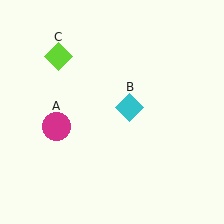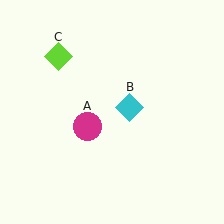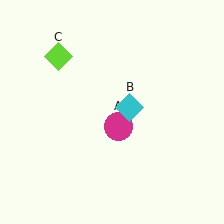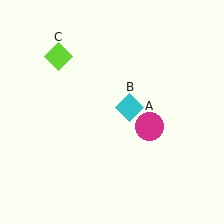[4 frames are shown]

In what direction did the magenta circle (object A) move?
The magenta circle (object A) moved right.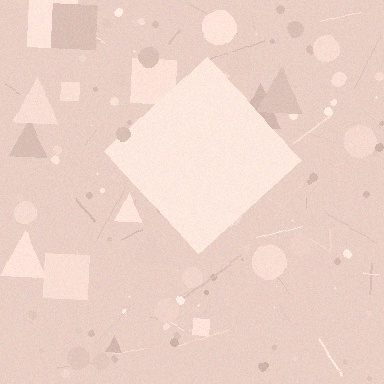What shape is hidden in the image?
A diamond is hidden in the image.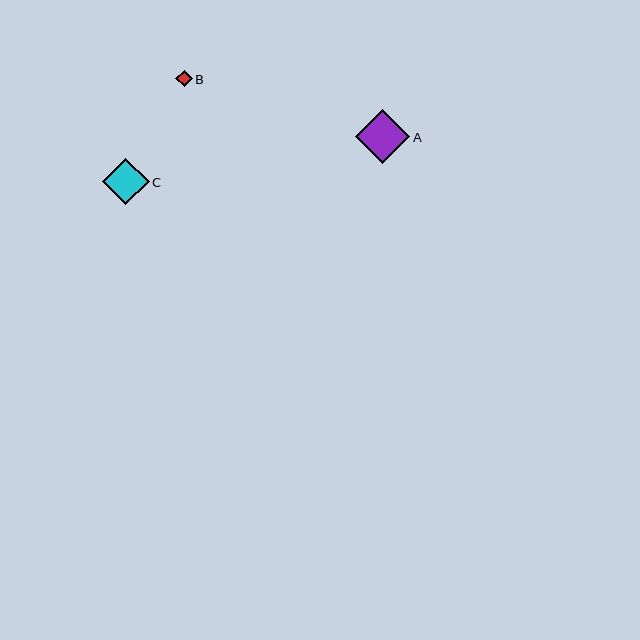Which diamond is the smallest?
Diamond B is the smallest with a size of approximately 16 pixels.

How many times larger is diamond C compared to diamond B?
Diamond C is approximately 2.8 times the size of diamond B.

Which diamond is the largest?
Diamond A is the largest with a size of approximately 54 pixels.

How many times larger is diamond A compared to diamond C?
Diamond A is approximately 1.2 times the size of diamond C.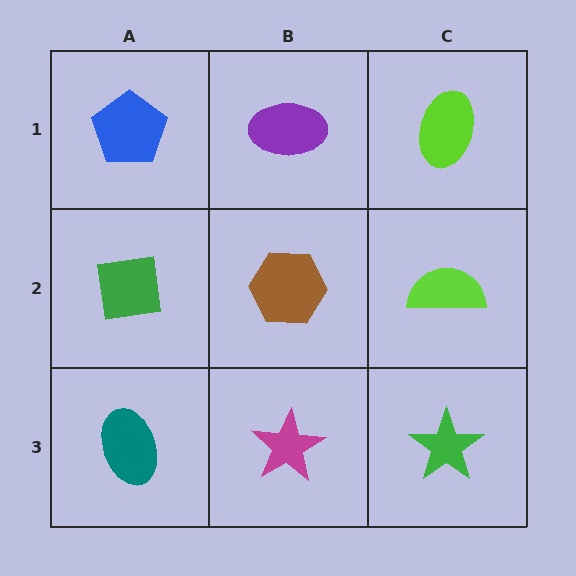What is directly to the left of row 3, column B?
A teal ellipse.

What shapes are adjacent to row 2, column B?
A purple ellipse (row 1, column B), a magenta star (row 3, column B), a green square (row 2, column A), a lime semicircle (row 2, column C).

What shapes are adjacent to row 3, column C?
A lime semicircle (row 2, column C), a magenta star (row 3, column B).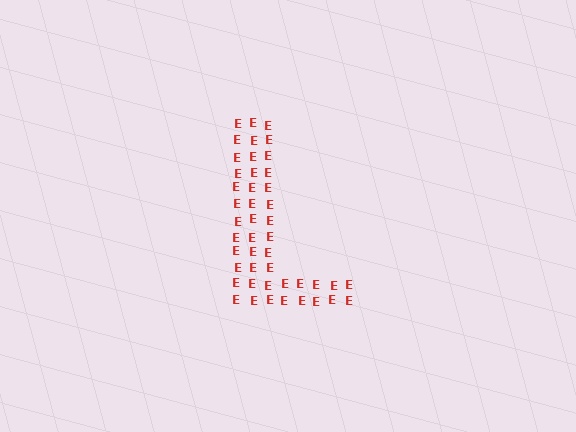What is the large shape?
The large shape is the letter L.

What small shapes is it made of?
It is made of small letter E's.